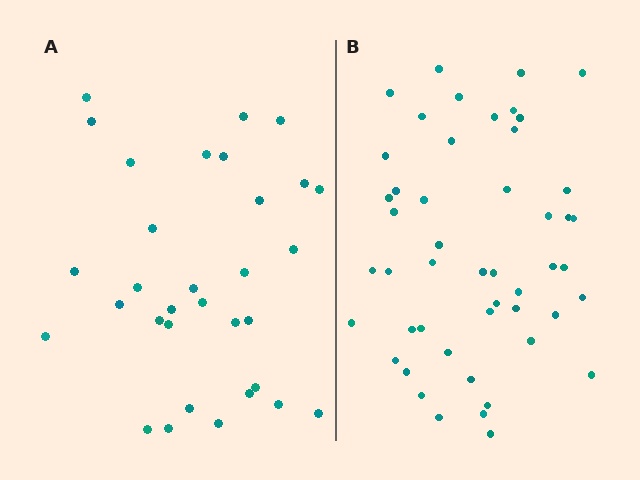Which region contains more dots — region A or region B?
Region B (the right region) has more dots.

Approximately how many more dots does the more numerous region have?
Region B has approximately 15 more dots than region A.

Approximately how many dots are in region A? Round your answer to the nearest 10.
About 30 dots. (The exact count is 32, which rounds to 30.)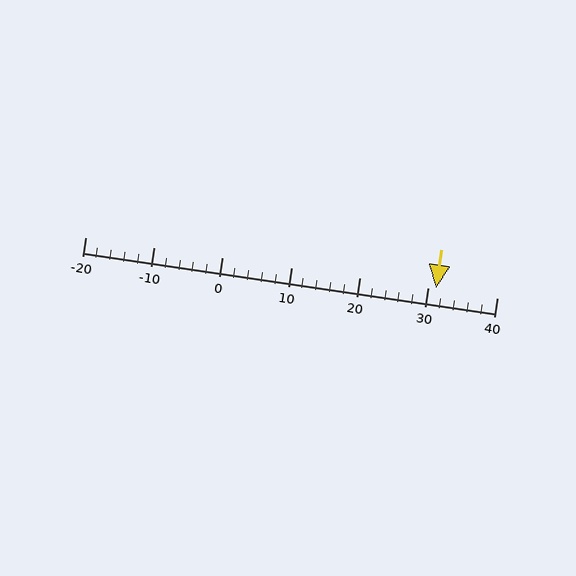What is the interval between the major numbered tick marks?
The major tick marks are spaced 10 units apart.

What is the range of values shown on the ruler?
The ruler shows values from -20 to 40.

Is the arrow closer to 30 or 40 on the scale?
The arrow is closer to 30.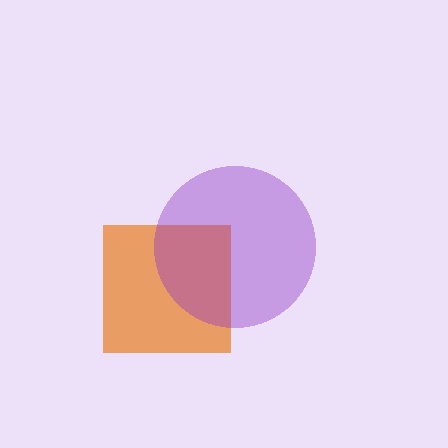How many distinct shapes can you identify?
There are 2 distinct shapes: an orange square, a purple circle.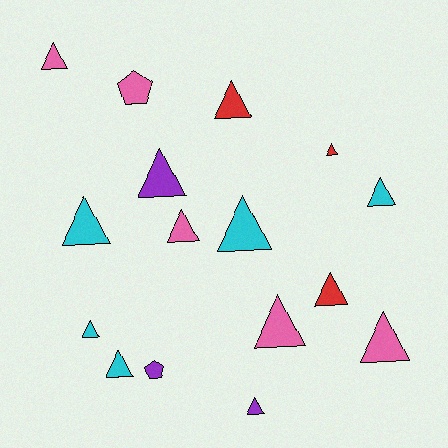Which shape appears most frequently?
Triangle, with 14 objects.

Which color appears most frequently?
Cyan, with 5 objects.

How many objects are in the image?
There are 16 objects.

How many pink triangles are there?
There are 4 pink triangles.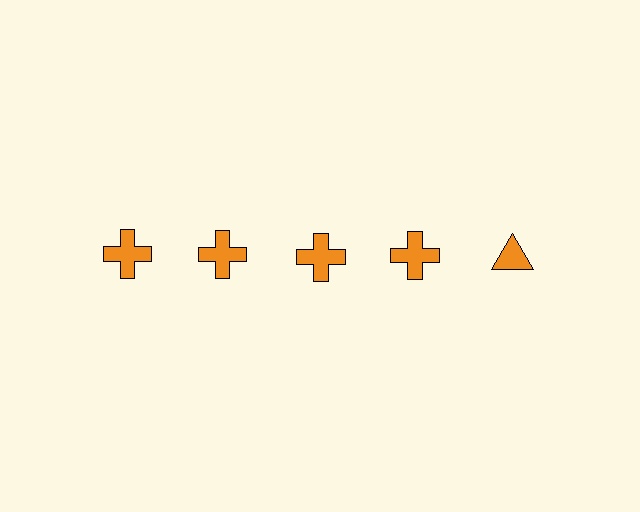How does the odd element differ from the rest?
It has a different shape: triangle instead of cross.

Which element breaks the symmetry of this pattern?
The orange triangle in the top row, rightmost column breaks the symmetry. All other shapes are orange crosses.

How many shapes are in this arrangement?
There are 5 shapes arranged in a grid pattern.